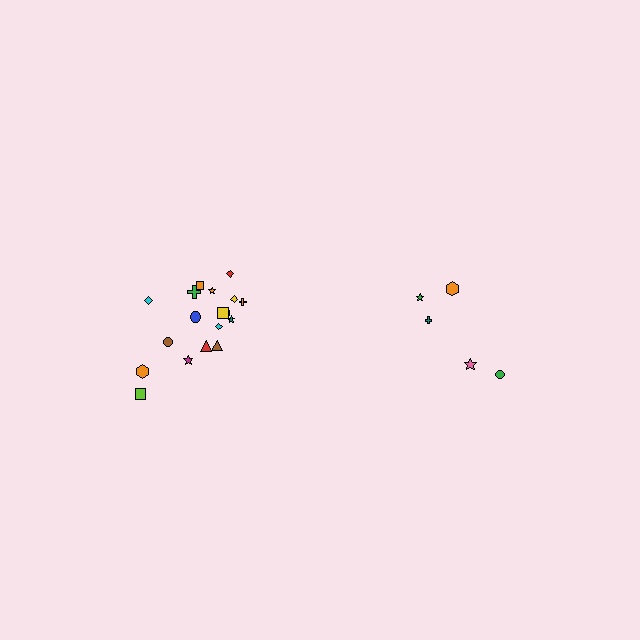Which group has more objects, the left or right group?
The left group.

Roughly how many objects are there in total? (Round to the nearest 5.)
Roughly 25 objects in total.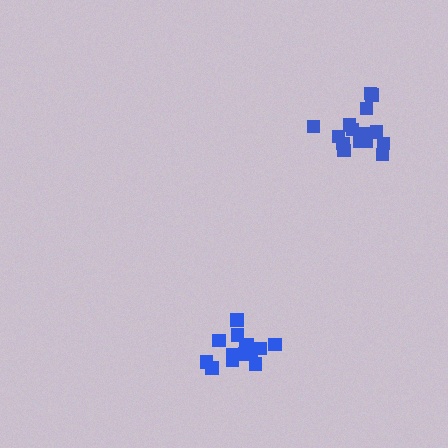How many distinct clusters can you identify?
There are 2 distinct clusters.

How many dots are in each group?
Group 1: 15 dots, Group 2: 14 dots (29 total).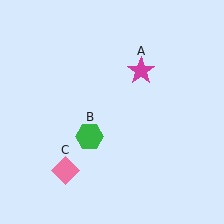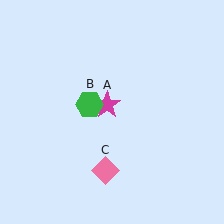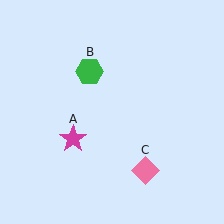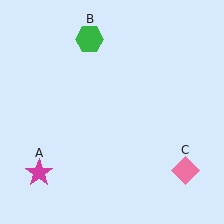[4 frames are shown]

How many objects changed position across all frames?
3 objects changed position: magenta star (object A), green hexagon (object B), pink diamond (object C).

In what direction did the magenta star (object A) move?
The magenta star (object A) moved down and to the left.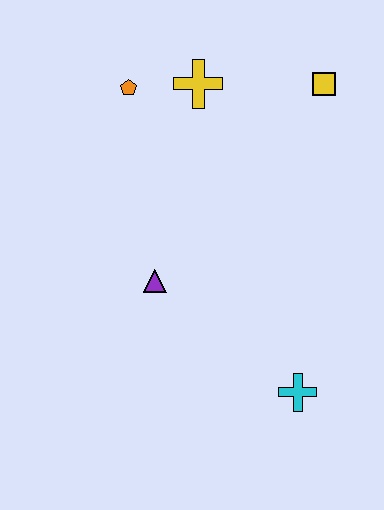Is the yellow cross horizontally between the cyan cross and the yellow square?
No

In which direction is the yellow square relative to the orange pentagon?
The yellow square is to the right of the orange pentagon.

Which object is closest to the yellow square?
The yellow cross is closest to the yellow square.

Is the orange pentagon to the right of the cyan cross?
No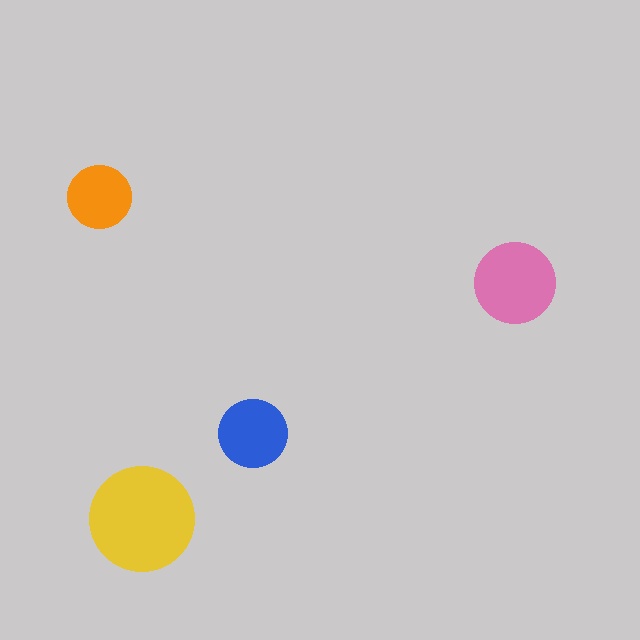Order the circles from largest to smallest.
the yellow one, the pink one, the blue one, the orange one.